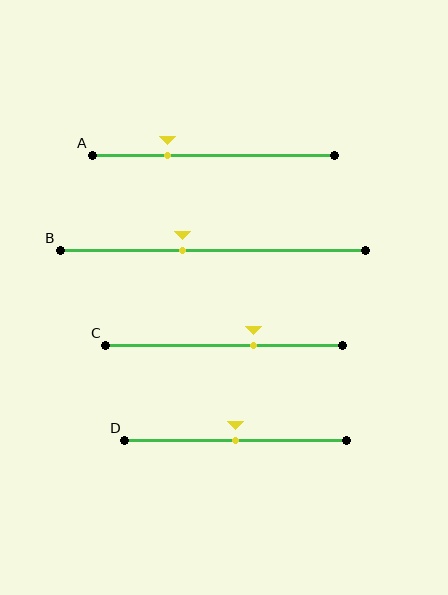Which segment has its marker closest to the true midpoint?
Segment D has its marker closest to the true midpoint.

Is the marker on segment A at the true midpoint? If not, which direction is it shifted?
No, the marker on segment A is shifted to the left by about 19% of the segment length.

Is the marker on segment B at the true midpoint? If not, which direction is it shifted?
No, the marker on segment B is shifted to the left by about 10% of the segment length.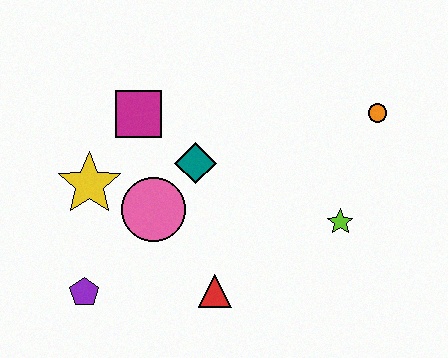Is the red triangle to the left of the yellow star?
No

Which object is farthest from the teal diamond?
The orange circle is farthest from the teal diamond.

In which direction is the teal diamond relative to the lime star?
The teal diamond is to the left of the lime star.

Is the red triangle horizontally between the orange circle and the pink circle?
Yes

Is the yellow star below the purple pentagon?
No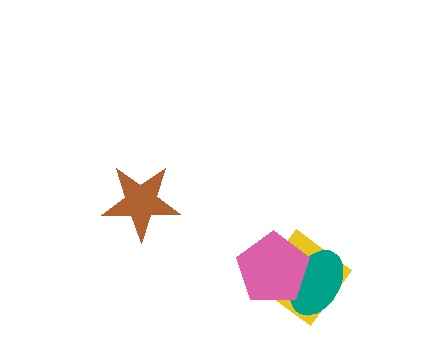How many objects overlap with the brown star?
0 objects overlap with the brown star.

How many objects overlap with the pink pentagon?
2 objects overlap with the pink pentagon.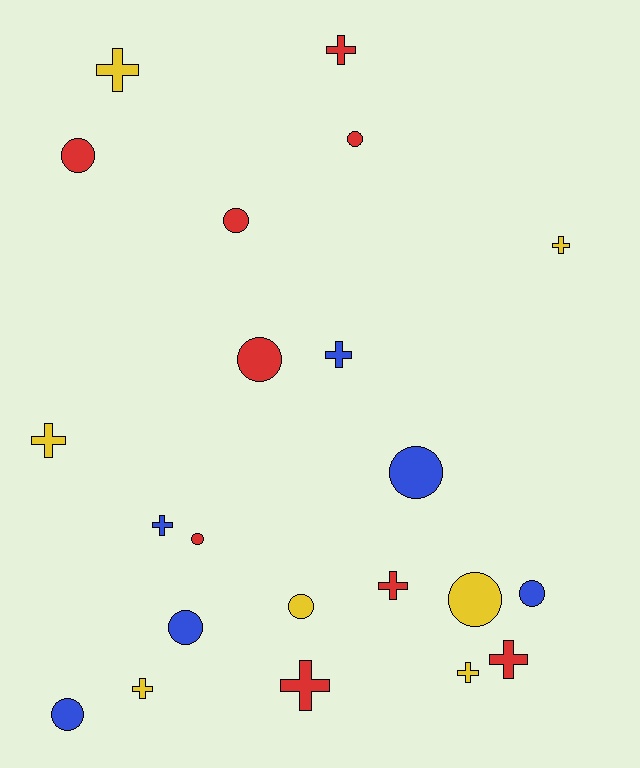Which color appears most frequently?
Red, with 9 objects.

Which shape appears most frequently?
Circle, with 11 objects.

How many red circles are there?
There are 5 red circles.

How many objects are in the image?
There are 22 objects.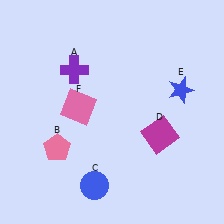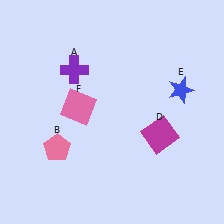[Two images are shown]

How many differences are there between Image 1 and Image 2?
There is 1 difference between the two images.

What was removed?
The blue circle (C) was removed in Image 2.